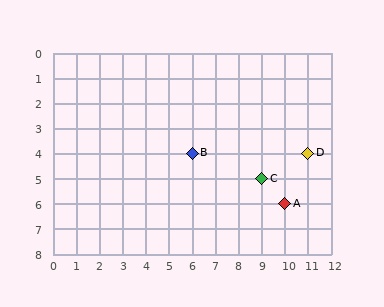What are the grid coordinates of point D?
Point D is at grid coordinates (11, 4).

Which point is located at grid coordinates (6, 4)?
Point B is at (6, 4).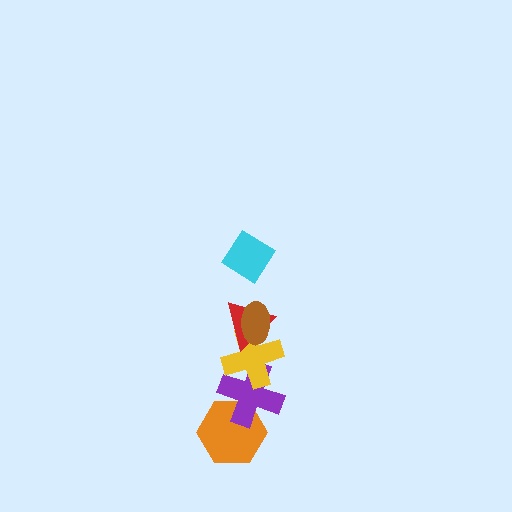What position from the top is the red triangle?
The red triangle is 3rd from the top.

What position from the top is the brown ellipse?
The brown ellipse is 2nd from the top.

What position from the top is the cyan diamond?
The cyan diamond is 1st from the top.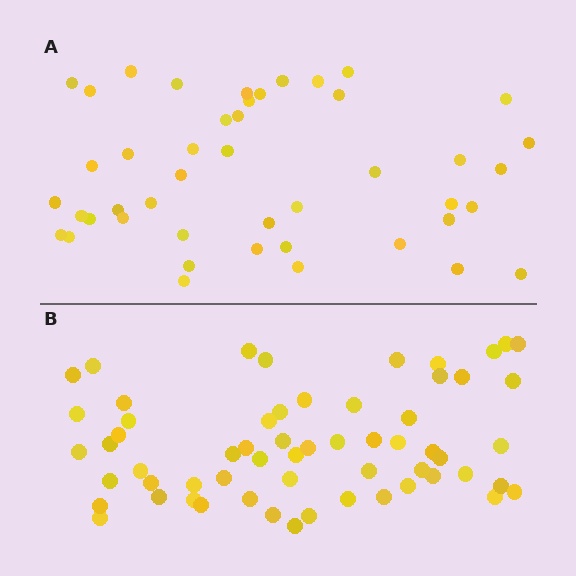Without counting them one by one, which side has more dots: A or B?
Region B (the bottom region) has more dots.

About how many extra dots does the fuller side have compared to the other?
Region B has approximately 15 more dots than region A.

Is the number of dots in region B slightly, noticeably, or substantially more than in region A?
Region B has noticeably more, but not dramatically so. The ratio is roughly 1.3 to 1.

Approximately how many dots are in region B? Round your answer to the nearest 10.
About 60 dots.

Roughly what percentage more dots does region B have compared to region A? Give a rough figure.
About 35% more.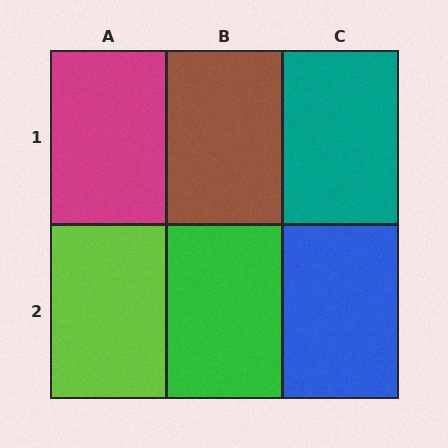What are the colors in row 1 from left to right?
Magenta, brown, teal.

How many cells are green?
1 cell is green.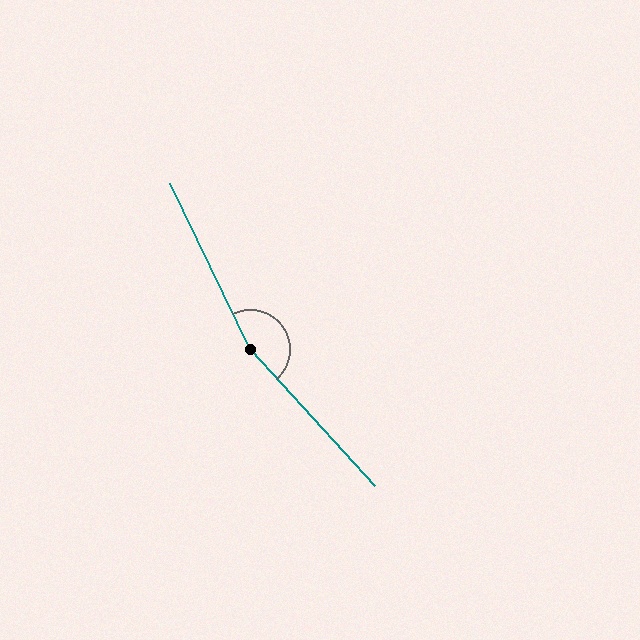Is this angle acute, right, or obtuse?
It is obtuse.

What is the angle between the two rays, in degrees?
Approximately 163 degrees.